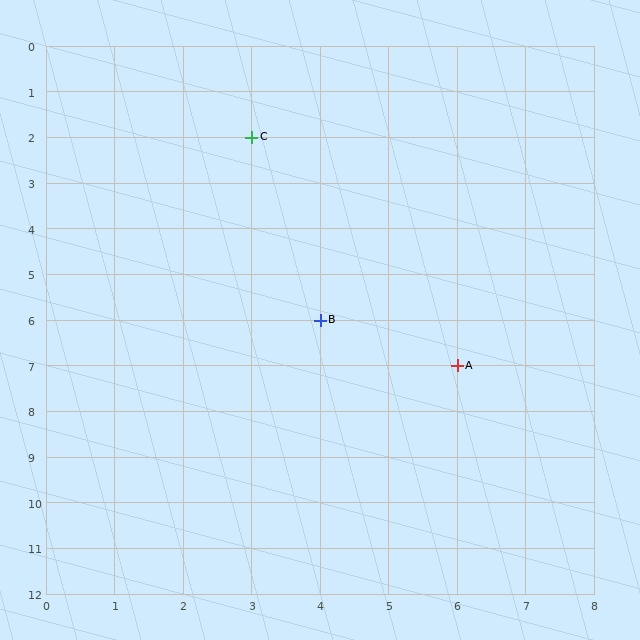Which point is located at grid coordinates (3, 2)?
Point C is at (3, 2).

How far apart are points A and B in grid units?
Points A and B are 2 columns and 1 row apart (about 2.2 grid units diagonally).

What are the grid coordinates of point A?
Point A is at grid coordinates (6, 7).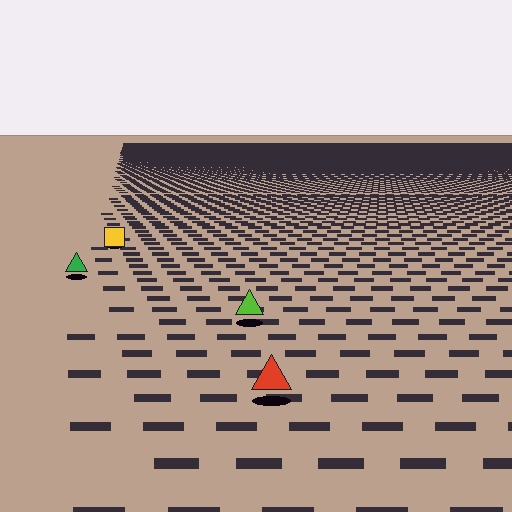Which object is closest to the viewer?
The red triangle is closest. The texture marks near it are larger and more spread out.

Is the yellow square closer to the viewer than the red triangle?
No. The red triangle is closer — you can tell from the texture gradient: the ground texture is coarser near it.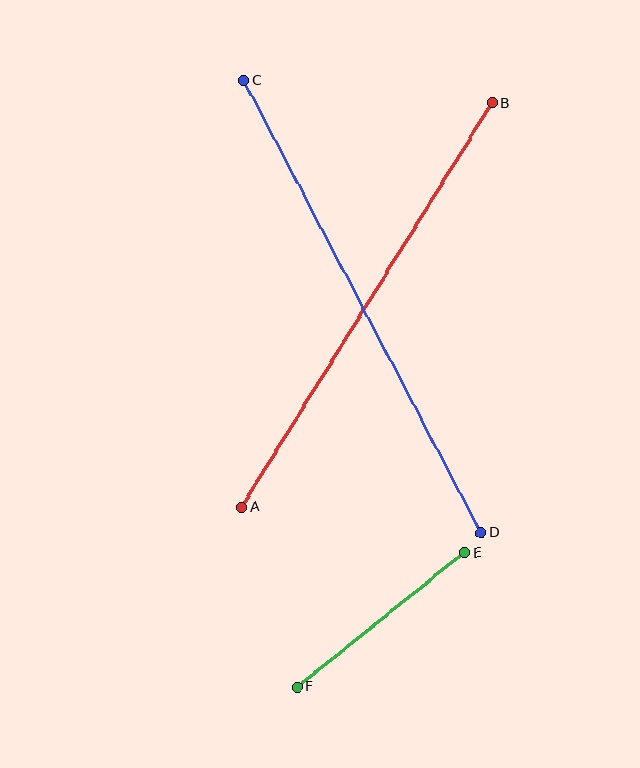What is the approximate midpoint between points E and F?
The midpoint is at approximately (381, 620) pixels.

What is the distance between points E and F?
The distance is approximately 215 pixels.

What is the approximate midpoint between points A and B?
The midpoint is at approximately (367, 305) pixels.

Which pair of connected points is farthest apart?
Points C and D are farthest apart.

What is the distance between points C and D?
The distance is approximately 511 pixels.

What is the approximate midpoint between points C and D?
The midpoint is at approximately (363, 307) pixels.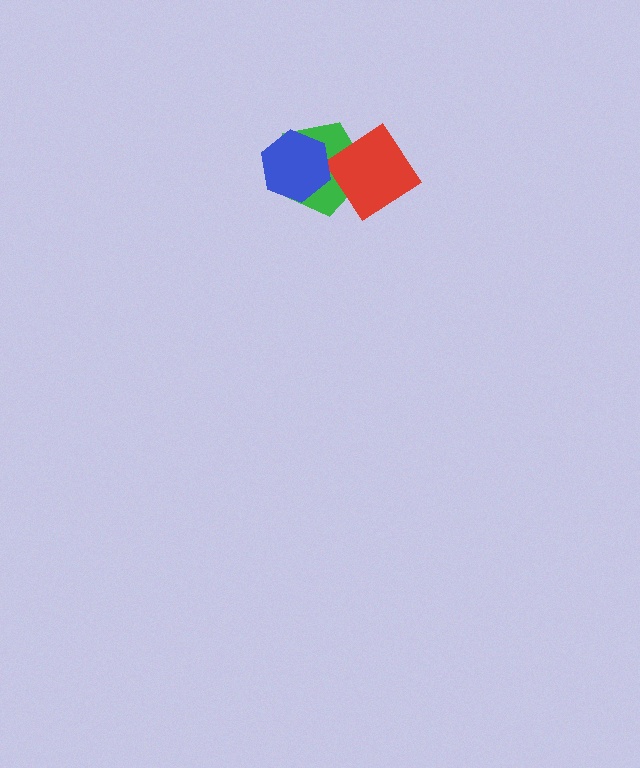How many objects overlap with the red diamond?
2 objects overlap with the red diamond.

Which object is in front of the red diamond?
The blue hexagon is in front of the red diamond.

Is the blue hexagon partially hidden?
No, no other shape covers it.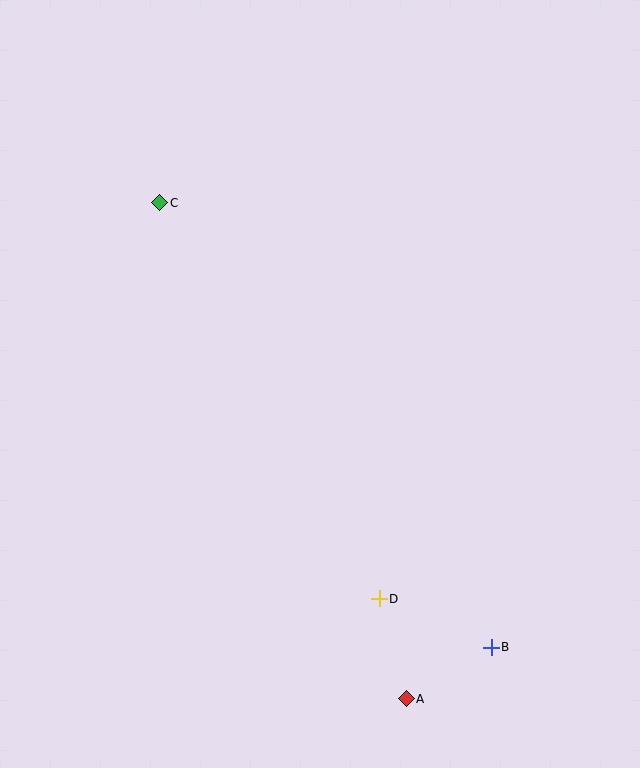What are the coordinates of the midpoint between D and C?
The midpoint between D and C is at (270, 401).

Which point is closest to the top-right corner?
Point C is closest to the top-right corner.